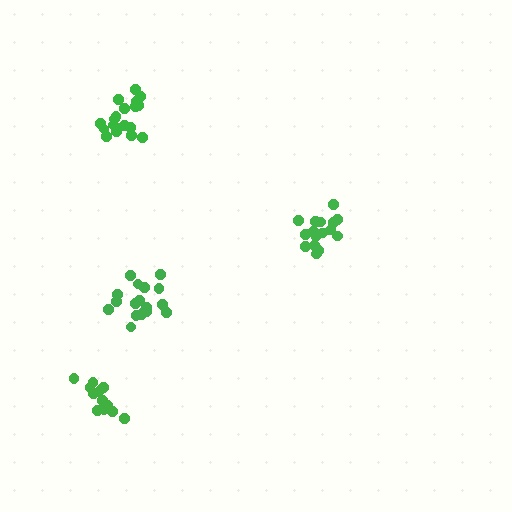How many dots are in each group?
Group 1: 16 dots, Group 2: 18 dots, Group 3: 18 dots, Group 4: 12 dots (64 total).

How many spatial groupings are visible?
There are 4 spatial groupings.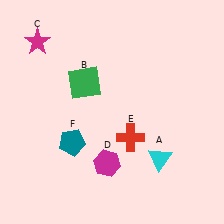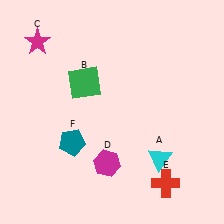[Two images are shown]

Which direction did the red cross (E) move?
The red cross (E) moved down.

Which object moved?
The red cross (E) moved down.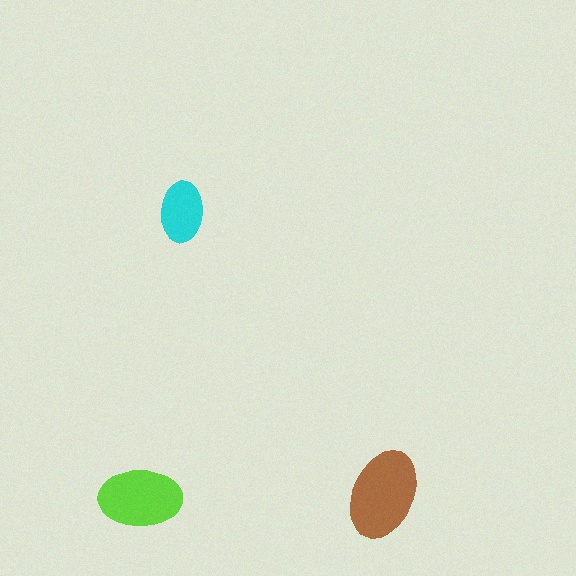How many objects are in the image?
There are 3 objects in the image.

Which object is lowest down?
The lime ellipse is bottommost.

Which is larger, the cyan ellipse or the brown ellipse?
The brown one.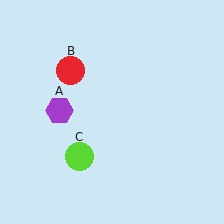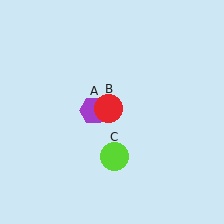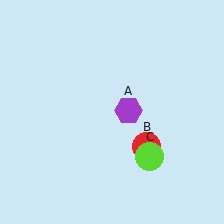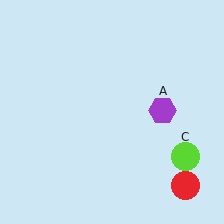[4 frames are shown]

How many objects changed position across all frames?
3 objects changed position: purple hexagon (object A), red circle (object B), lime circle (object C).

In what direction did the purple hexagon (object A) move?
The purple hexagon (object A) moved right.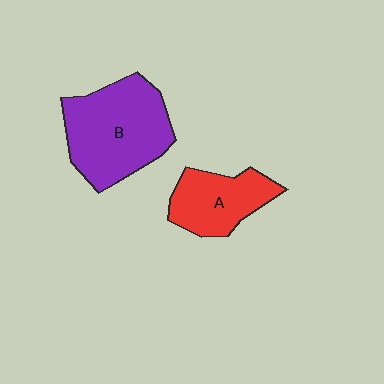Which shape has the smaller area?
Shape A (red).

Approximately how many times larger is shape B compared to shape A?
Approximately 1.6 times.